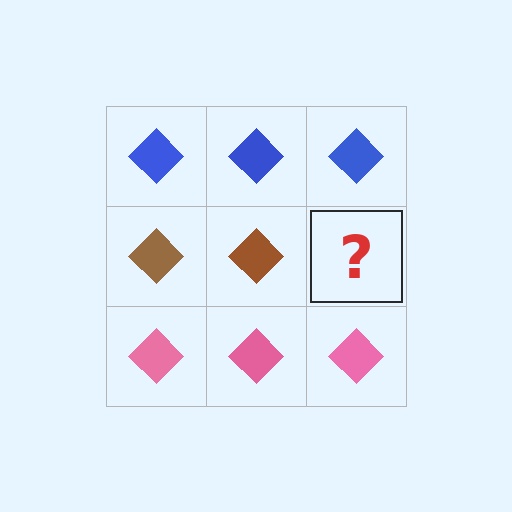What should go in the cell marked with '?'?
The missing cell should contain a brown diamond.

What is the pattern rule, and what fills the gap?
The rule is that each row has a consistent color. The gap should be filled with a brown diamond.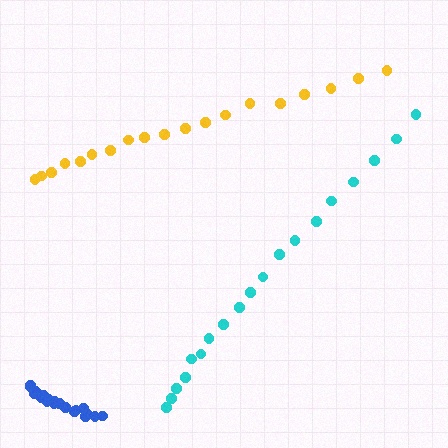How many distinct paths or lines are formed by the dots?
There are 3 distinct paths.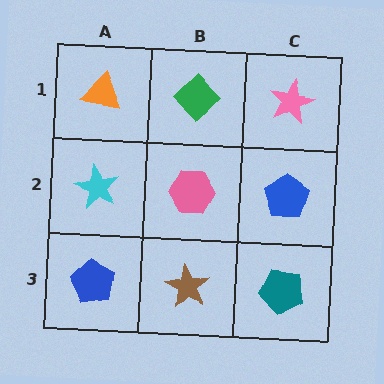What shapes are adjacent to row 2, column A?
An orange triangle (row 1, column A), a blue pentagon (row 3, column A), a pink hexagon (row 2, column B).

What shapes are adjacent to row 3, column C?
A blue pentagon (row 2, column C), a brown star (row 3, column B).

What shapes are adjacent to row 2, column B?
A green diamond (row 1, column B), a brown star (row 3, column B), a cyan star (row 2, column A), a blue pentagon (row 2, column C).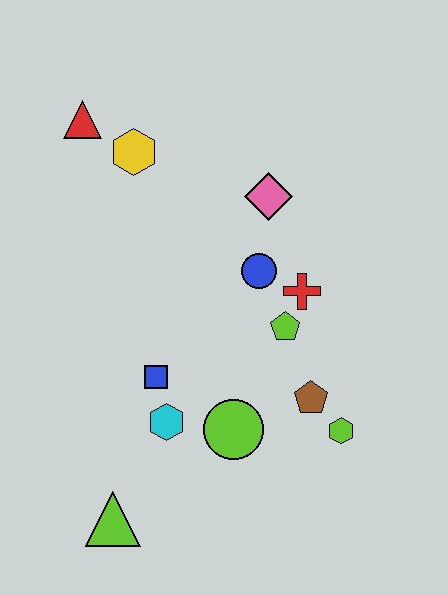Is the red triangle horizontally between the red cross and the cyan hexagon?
No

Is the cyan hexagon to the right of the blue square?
Yes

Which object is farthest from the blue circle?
The lime triangle is farthest from the blue circle.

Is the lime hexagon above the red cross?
No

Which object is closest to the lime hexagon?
The brown pentagon is closest to the lime hexagon.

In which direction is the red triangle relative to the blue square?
The red triangle is above the blue square.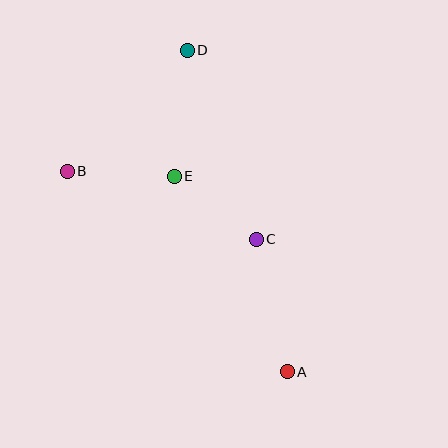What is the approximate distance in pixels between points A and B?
The distance between A and B is approximately 298 pixels.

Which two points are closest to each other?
Points C and E are closest to each other.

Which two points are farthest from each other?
Points A and D are farthest from each other.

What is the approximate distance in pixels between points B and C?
The distance between B and C is approximately 201 pixels.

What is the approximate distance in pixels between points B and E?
The distance between B and E is approximately 107 pixels.